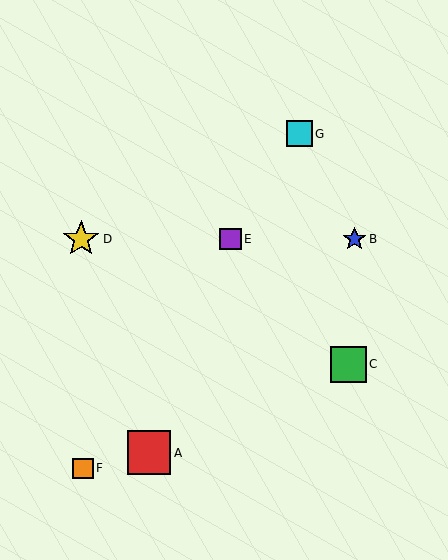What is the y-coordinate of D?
Object D is at y≈239.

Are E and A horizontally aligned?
No, E is at y≈239 and A is at y≈453.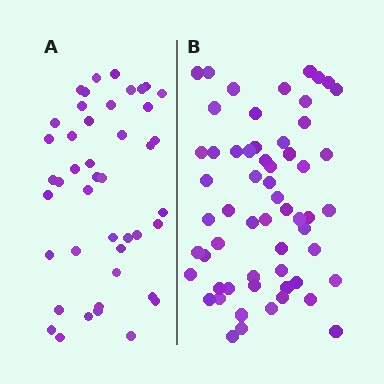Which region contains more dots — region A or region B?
Region B (the right region) has more dots.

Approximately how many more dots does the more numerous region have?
Region B has approximately 15 more dots than region A.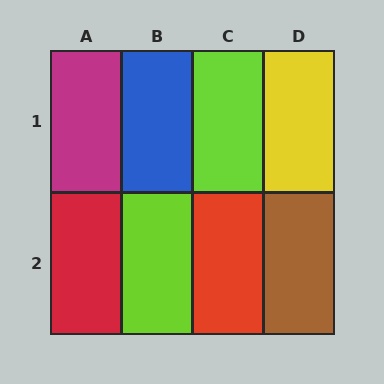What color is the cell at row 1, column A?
Magenta.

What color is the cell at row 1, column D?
Yellow.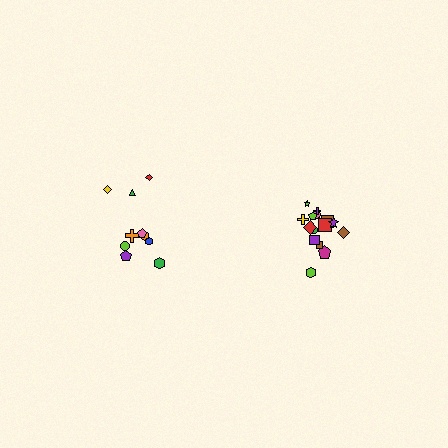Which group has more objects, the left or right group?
The right group.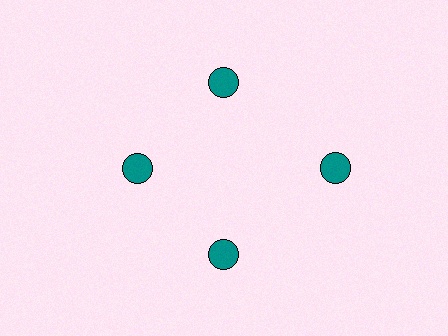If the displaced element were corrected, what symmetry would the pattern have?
It would have 4-fold rotational symmetry — the pattern would map onto itself every 90 degrees.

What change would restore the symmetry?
The symmetry would be restored by moving it inward, back onto the ring so that all 4 circles sit at equal angles and equal distance from the center.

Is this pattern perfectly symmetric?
No. The 4 teal circles are arranged in a ring, but one element near the 3 o'clock position is pushed outward from the center, breaking the 4-fold rotational symmetry.